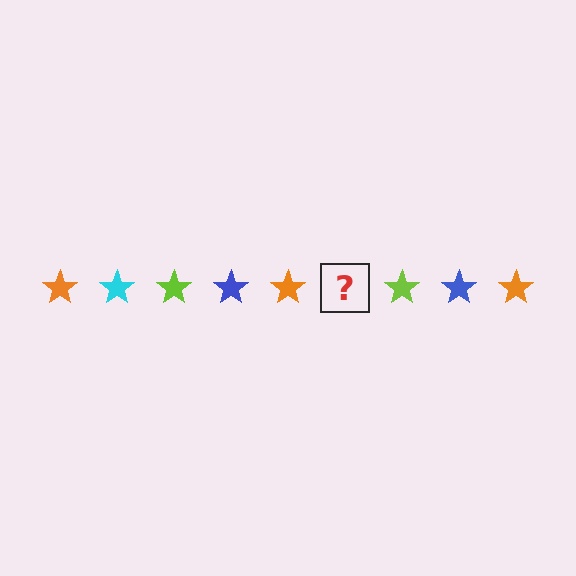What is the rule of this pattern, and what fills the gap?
The rule is that the pattern cycles through orange, cyan, lime, blue stars. The gap should be filled with a cyan star.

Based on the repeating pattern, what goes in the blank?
The blank should be a cyan star.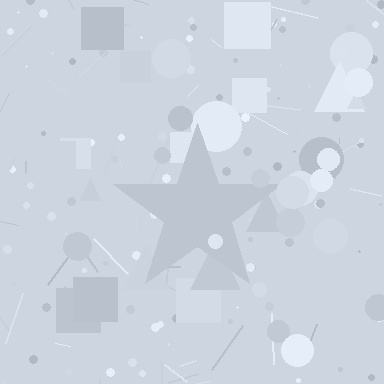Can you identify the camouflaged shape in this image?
The camouflaged shape is a star.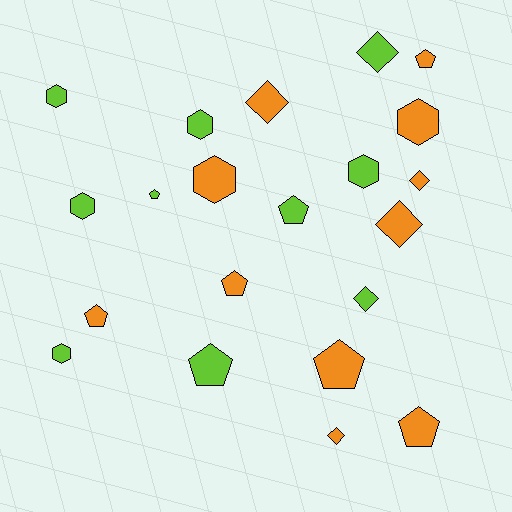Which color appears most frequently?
Orange, with 11 objects.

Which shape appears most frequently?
Pentagon, with 8 objects.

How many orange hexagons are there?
There are 2 orange hexagons.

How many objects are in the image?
There are 21 objects.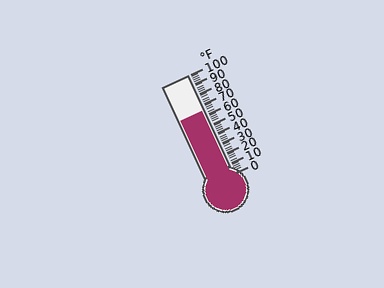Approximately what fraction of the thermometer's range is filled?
The thermometer is filled to approximately 65% of its range.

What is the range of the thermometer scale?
The thermometer scale ranges from 0°F to 100°F.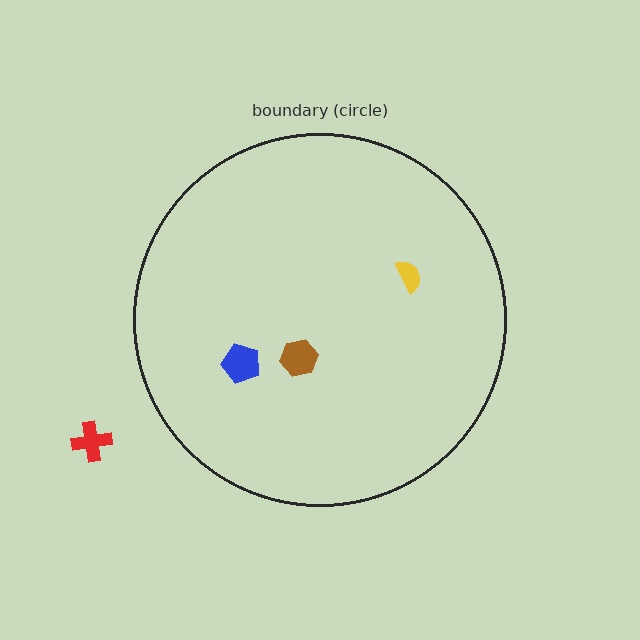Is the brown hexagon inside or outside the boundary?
Inside.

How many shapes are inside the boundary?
3 inside, 1 outside.